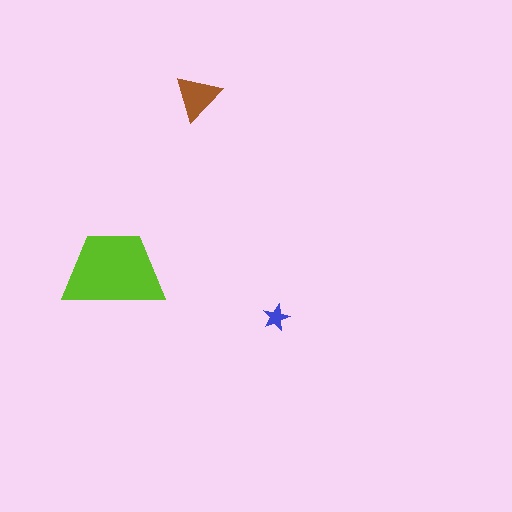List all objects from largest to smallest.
The lime trapezoid, the brown triangle, the blue star.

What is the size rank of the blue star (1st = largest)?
3rd.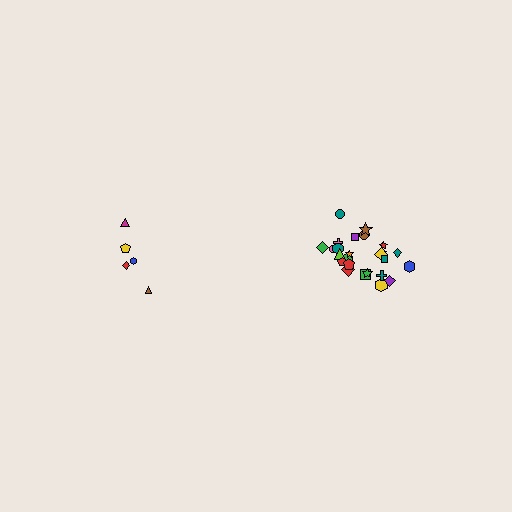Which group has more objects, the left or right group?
The right group.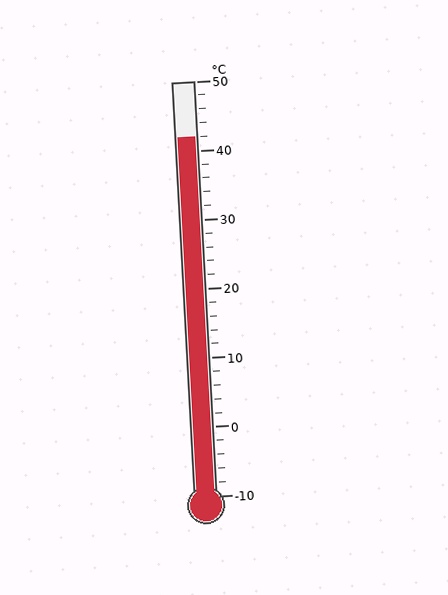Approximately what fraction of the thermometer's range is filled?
The thermometer is filled to approximately 85% of its range.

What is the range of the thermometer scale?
The thermometer scale ranges from -10°C to 50°C.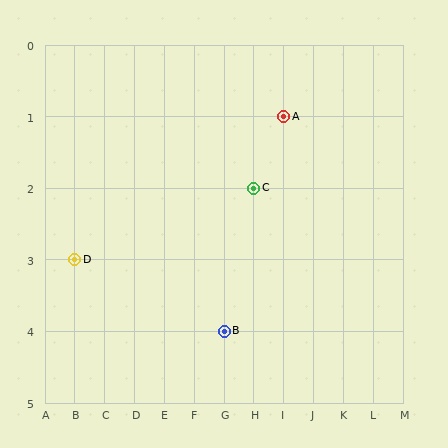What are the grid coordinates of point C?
Point C is at grid coordinates (H, 2).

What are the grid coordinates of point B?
Point B is at grid coordinates (G, 4).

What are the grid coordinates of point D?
Point D is at grid coordinates (B, 3).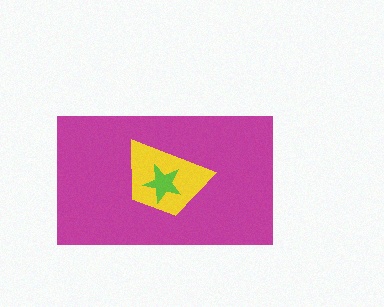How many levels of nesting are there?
3.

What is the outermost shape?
The magenta rectangle.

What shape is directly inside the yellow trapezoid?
The lime star.